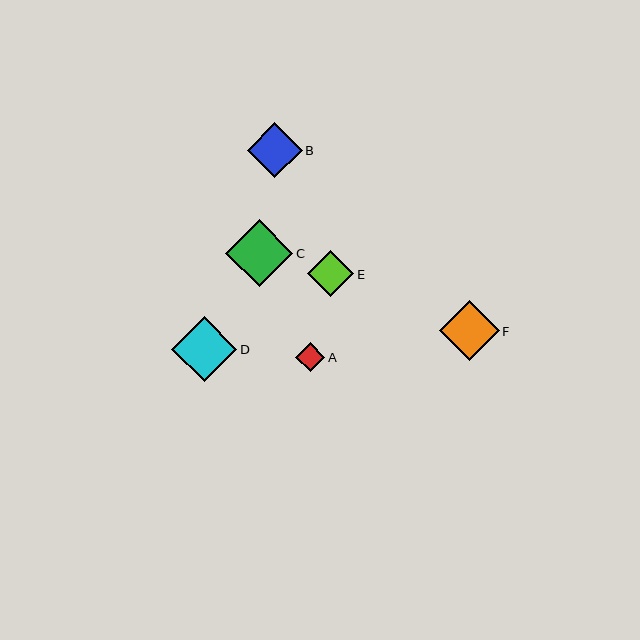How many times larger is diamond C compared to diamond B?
Diamond C is approximately 1.2 times the size of diamond B.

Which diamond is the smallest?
Diamond A is the smallest with a size of approximately 29 pixels.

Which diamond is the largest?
Diamond C is the largest with a size of approximately 67 pixels.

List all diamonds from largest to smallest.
From largest to smallest: C, D, F, B, E, A.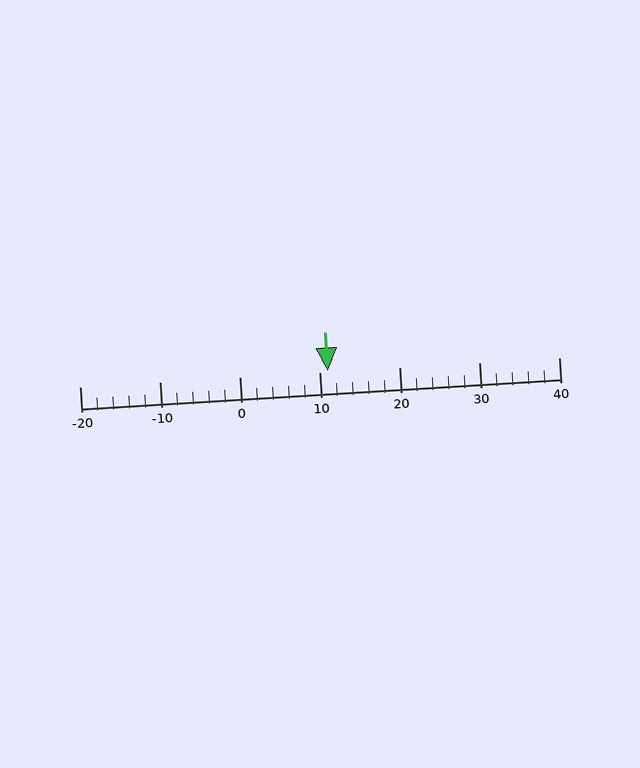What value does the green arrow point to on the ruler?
The green arrow points to approximately 11.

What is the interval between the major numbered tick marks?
The major tick marks are spaced 10 units apart.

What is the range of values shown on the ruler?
The ruler shows values from -20 to 40.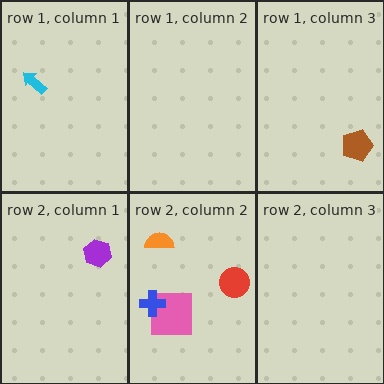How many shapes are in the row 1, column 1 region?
1.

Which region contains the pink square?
The row 2, column 2 region.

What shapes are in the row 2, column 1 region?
The purple hexagon.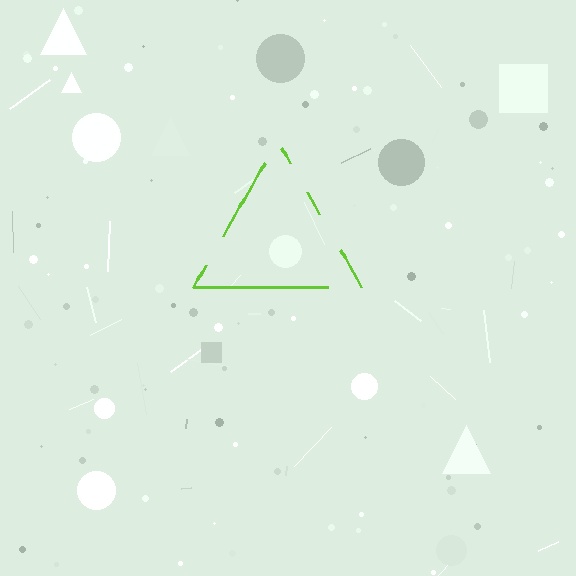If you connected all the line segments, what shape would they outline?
They would outline a triangle.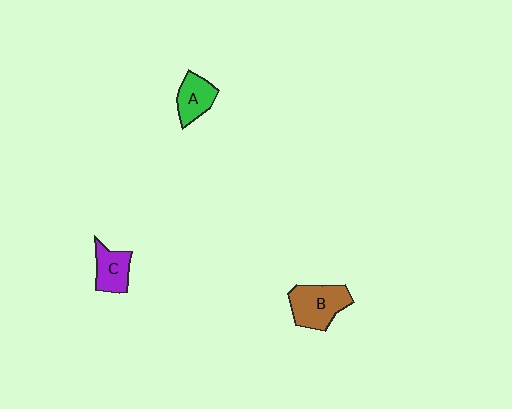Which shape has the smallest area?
Shape A (green).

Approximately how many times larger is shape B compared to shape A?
Approximately 1.5 times.